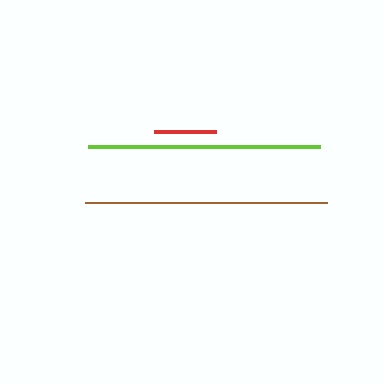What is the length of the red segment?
The red segment is approximately 62 pixels long.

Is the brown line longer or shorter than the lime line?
The brown line is longer than the lime line.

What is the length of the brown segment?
The brown segment is approximately 242 pixels long.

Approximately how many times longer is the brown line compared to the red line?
The brown line is approximately 3.9 times the length of the red line.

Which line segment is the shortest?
The red line is the shortest at approximately 62 pixels.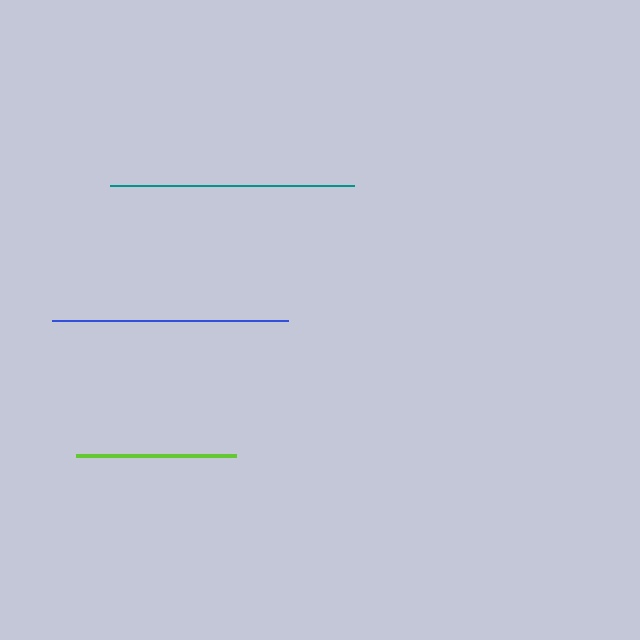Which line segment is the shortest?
The lime line is the shortest at approximately 160 pixels.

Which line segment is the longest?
The teal line is the longest at approximately 243 pixels.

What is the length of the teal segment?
The teal segment is approximately 243 pixels long.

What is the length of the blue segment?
The blue segment is approximately 236 pixels long.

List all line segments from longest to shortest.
From longest to shortest: teal, blue, lime.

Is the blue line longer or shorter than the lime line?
The blue line is longer than the lime line.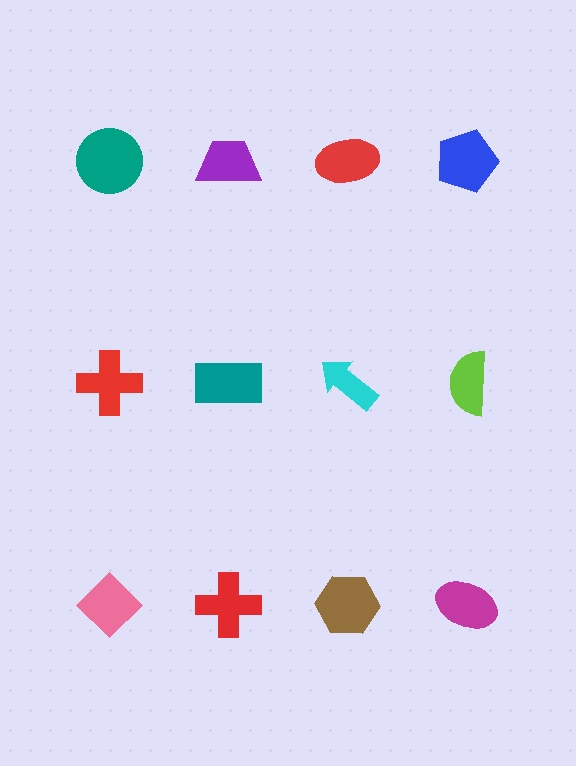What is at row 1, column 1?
A teal circle.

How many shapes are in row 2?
4 shapes.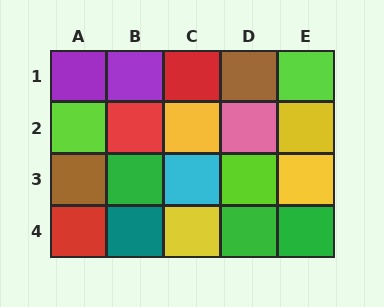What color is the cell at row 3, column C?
Cyan.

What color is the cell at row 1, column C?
Red.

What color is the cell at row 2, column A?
Lime.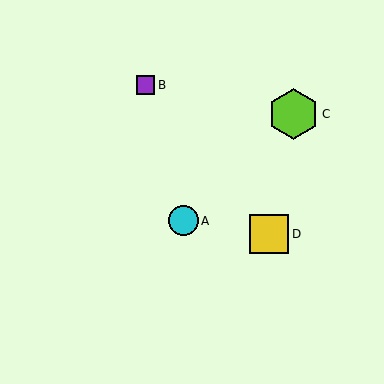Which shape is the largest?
The lime hexagon (labeled C) is the largest.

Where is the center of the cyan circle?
The center of the cyan circle is at (184, 221).